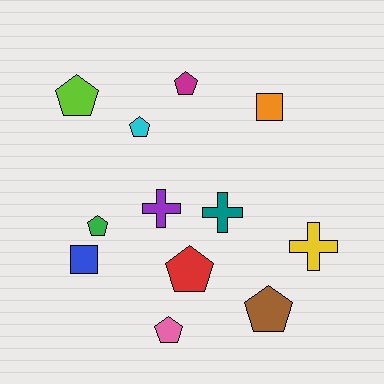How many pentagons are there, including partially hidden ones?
There are 7 pentagons.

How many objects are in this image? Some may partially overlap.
There are 12 objects.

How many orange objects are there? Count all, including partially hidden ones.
There is 1 orange object.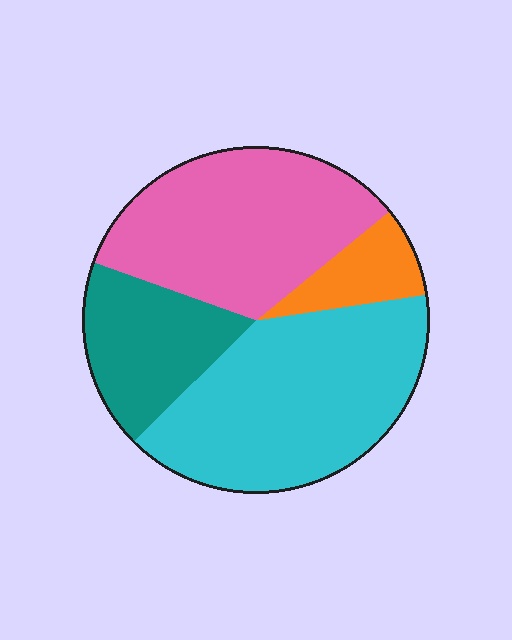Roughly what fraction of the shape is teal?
Teal takes up about one sixth (1/6) of the shape.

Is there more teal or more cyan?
Cyan.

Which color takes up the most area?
Cyan, at roughly 40%.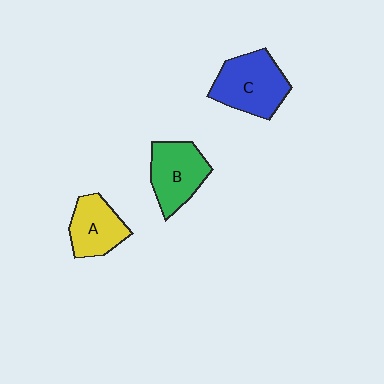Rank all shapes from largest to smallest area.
From largest to smallest: C (blue), B (green), A (yellow).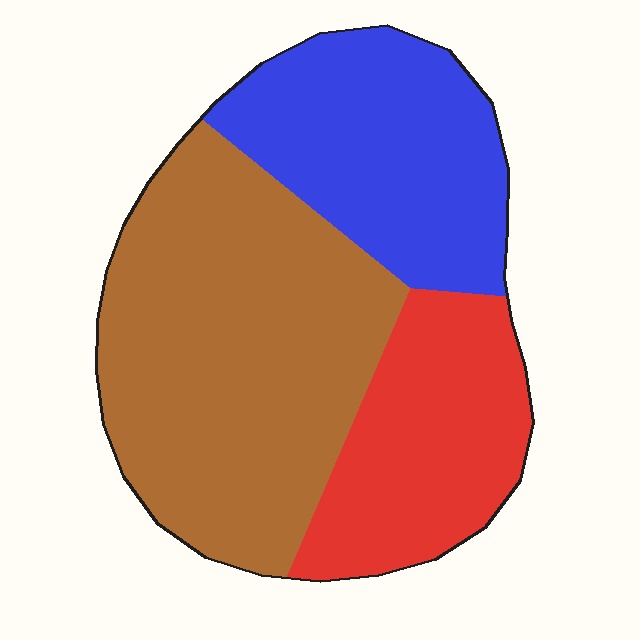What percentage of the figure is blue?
Blue takes up about one quarter (1/4) of the figure.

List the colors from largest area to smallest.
From largest to smallest: brown, blue, red.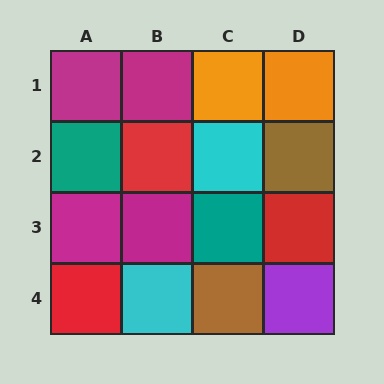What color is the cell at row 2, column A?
Teal.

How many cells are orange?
2 cells are orange.